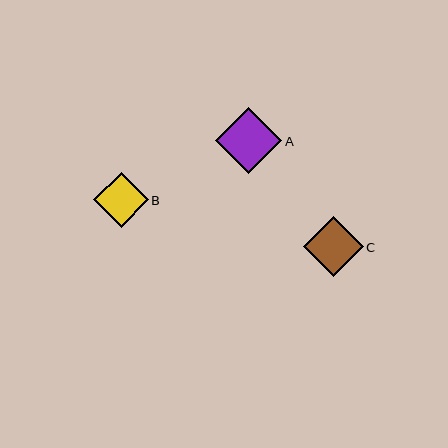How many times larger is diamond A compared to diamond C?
Diamond A is approximately 1.1 times the size of diamond C.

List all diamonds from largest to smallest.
From largest to smallest: A, C, B.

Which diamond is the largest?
Diamond A is the largest with a size of approximately 66 pixels.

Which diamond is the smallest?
Diamond B is the smallest with a size of approximately 54 pixels.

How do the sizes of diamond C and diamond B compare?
Diamond C and diamond B are approximately the same size.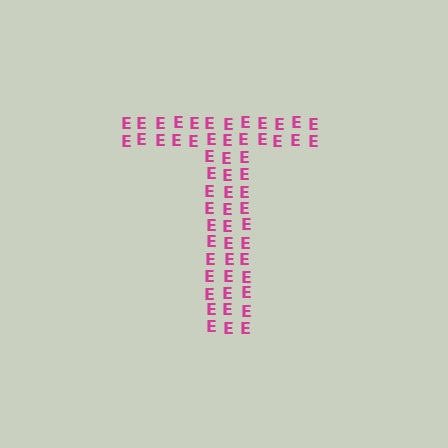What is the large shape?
The large shape is the letter T.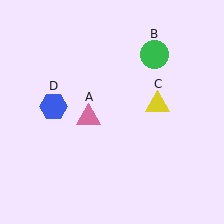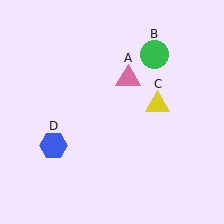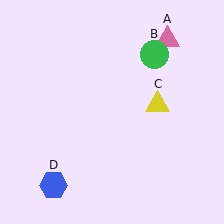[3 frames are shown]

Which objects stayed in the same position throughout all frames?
Green circle (object B) and yellow triangle (object C) remained stationary.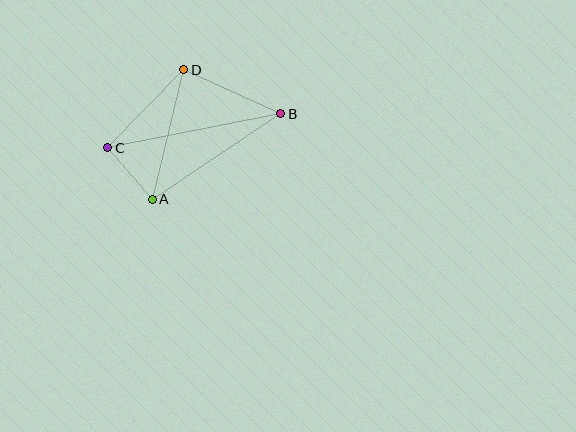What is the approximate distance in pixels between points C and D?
The distance between C and D is approximately 109 pixels.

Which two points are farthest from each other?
Points B and C are farthest from each other.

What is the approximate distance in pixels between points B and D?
The distance between B and D is approximately 107 pixels.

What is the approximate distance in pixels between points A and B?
The distance between A and B is approximately 154 pixels.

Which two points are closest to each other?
Points A and C are closest to each other.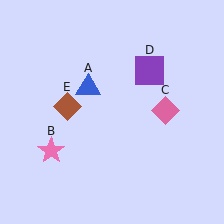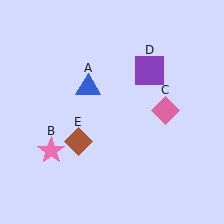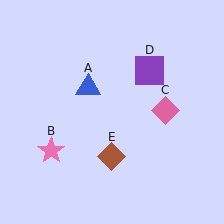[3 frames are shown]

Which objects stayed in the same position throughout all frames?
Blue triangle (object A) and pink star (object B) and pink diamond (object C) and purple square (object D) remained stationary.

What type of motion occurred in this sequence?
The brown diamond (object E) rotated counterclockwise around the center of the scene.